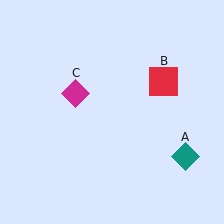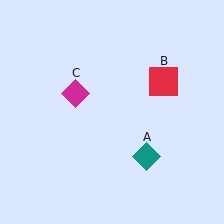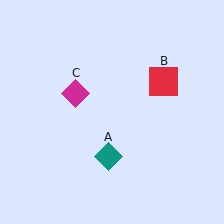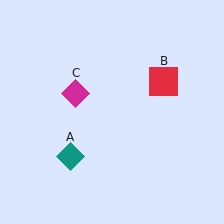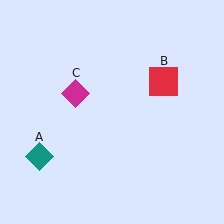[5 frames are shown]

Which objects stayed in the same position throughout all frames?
Red square (object B) and magenta diamond (object C) remained stationary.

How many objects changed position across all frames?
1 object changed position: teal diamond (object A).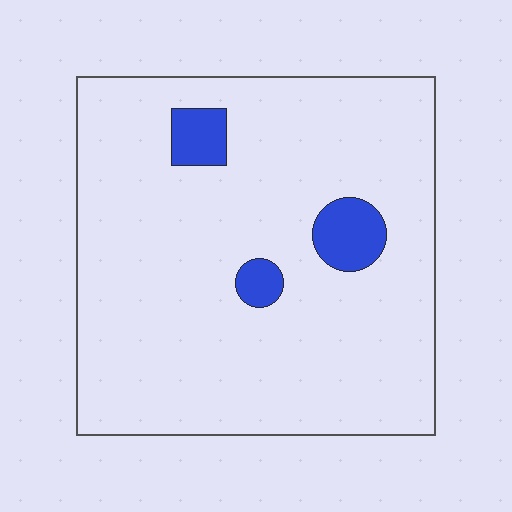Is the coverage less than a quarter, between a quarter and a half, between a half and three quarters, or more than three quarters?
Less than a quarter.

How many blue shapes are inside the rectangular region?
3.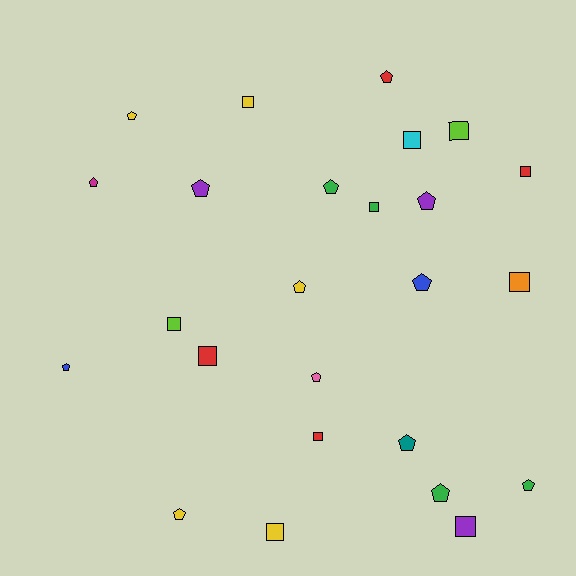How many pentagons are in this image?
There are 14 pentagons.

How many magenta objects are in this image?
There is 1 magenta object.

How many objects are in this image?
There are 25 objects.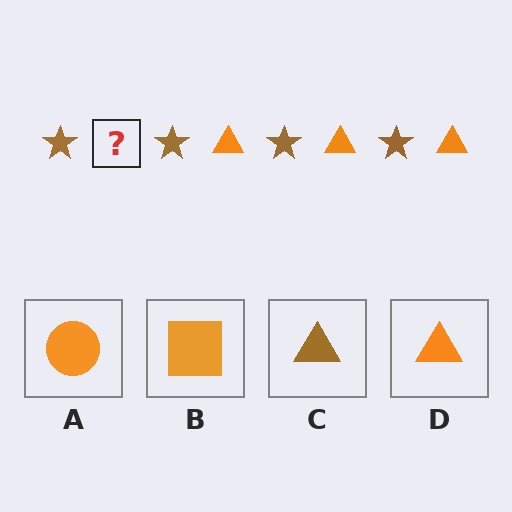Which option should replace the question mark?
Option D.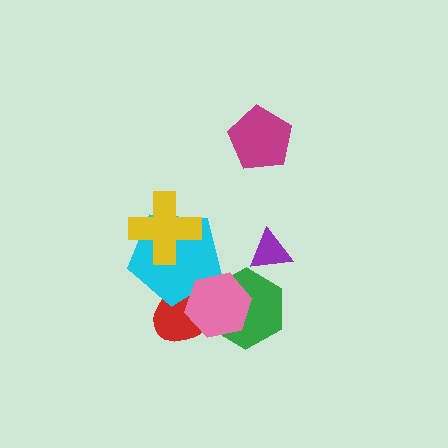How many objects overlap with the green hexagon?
2 objects overlap with the green hexagon.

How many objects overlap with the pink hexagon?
3 objects overlap with the pink hexagon.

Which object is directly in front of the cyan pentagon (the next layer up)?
The pink hexagon is directly in front of the cyan pentagon.